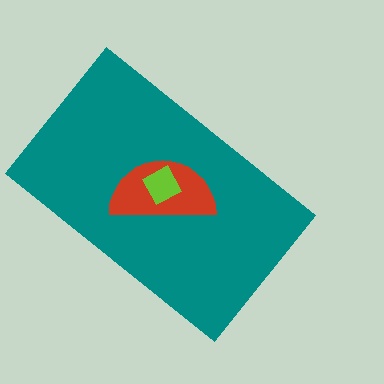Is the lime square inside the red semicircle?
Yes.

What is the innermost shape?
The lime square.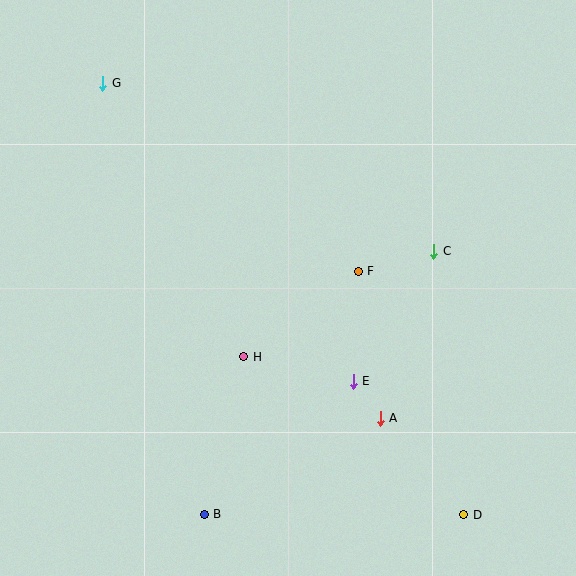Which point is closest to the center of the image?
Point F at (358, 271) is closest to the center.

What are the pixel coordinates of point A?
Point A is at (380, 418).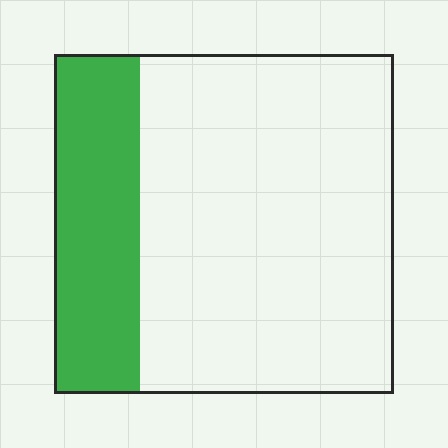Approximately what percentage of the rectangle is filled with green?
Approximately 25%.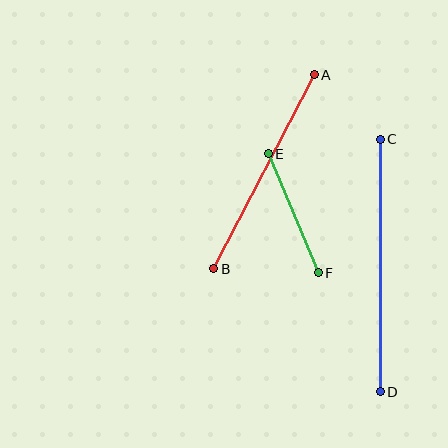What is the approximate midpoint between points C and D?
The midpoint is at approximately (380, 266) pixels.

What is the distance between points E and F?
The distance is approximately 129 pixels.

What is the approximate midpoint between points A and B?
The midpoint is at approximately (264, 172) pixels.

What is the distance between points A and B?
The distance is approximately 219 pixels.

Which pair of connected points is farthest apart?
Points C and D are farthest apart.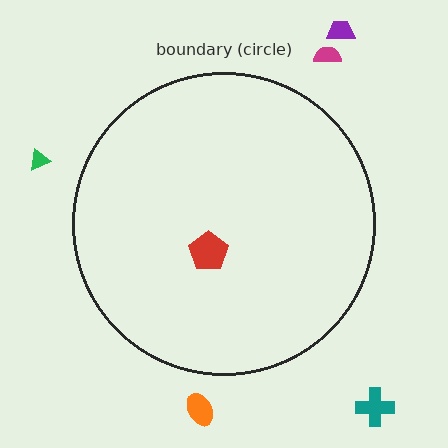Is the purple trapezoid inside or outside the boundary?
Outside.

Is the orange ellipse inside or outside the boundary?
Outside.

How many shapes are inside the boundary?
1 inside, 5 outside.